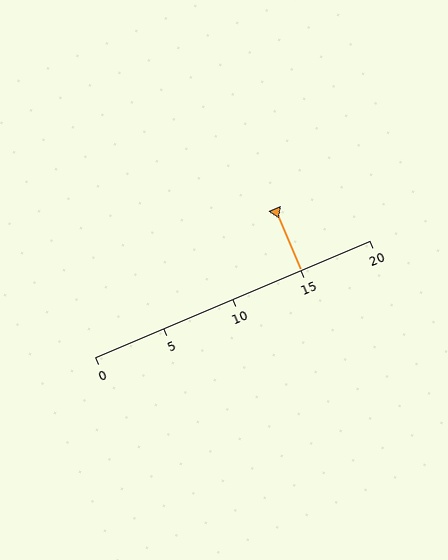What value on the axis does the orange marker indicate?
The marker indicates approximately 15.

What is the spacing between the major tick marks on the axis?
The major ticks are spaced 5 apart.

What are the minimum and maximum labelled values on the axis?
The axis runs from 0 to 20.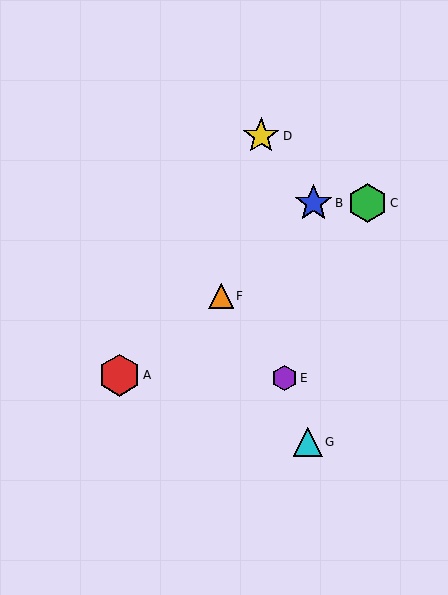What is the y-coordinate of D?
Object D is at y≈136.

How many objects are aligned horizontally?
2 objects (B, C) are aligned horizontally.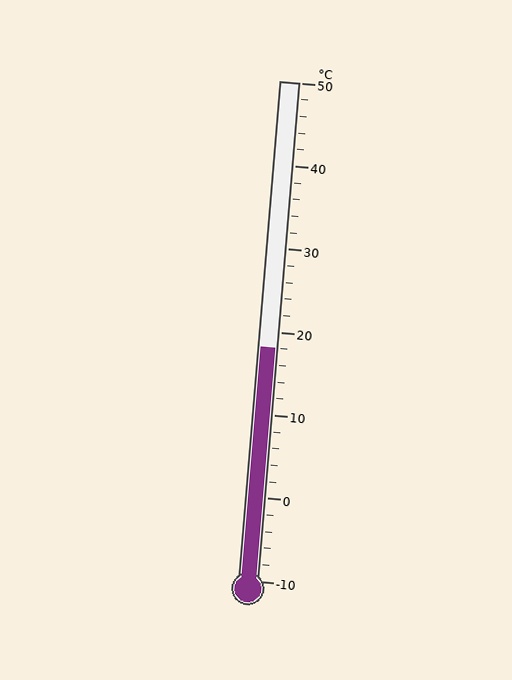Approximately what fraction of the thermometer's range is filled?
The thermometer is filled to approximately 45% of its range.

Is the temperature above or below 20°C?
The temperature is below 20°C.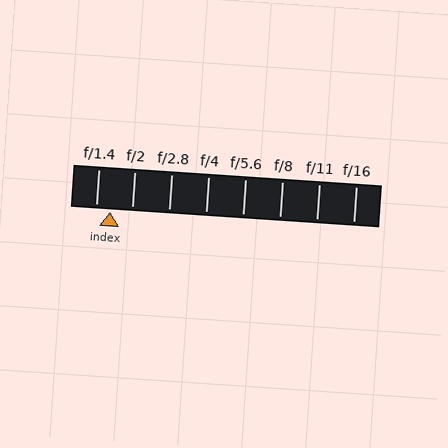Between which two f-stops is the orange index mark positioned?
The index mark is between f/1.4 and f/2.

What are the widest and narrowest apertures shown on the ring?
The widest aperture shown is f/1.4 and the narrowest is f/16.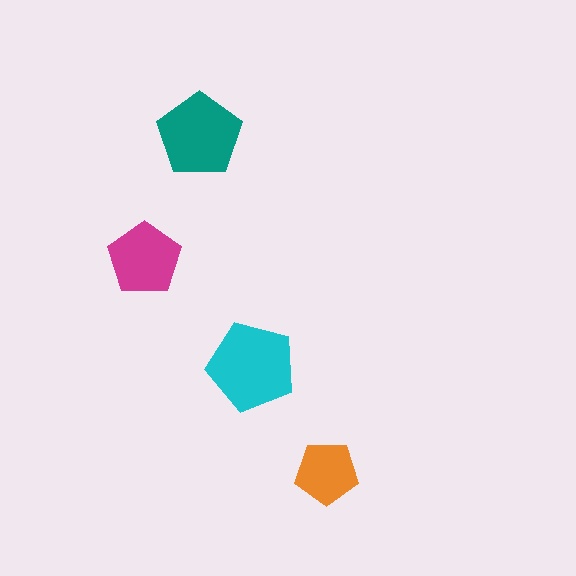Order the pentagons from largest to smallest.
the cyan one, the teal one, the magenta one, the orange one.